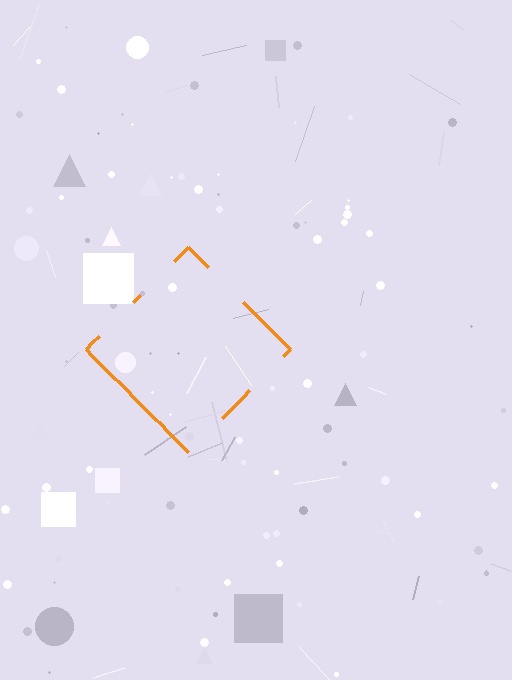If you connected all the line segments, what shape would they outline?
They would outline a diamond.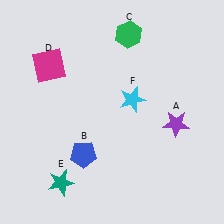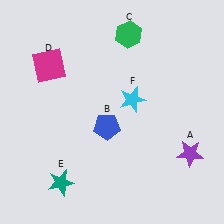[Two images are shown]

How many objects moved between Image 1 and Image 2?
2 objects moved between the two images.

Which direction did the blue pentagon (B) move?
The blue pentagon (B) moved up.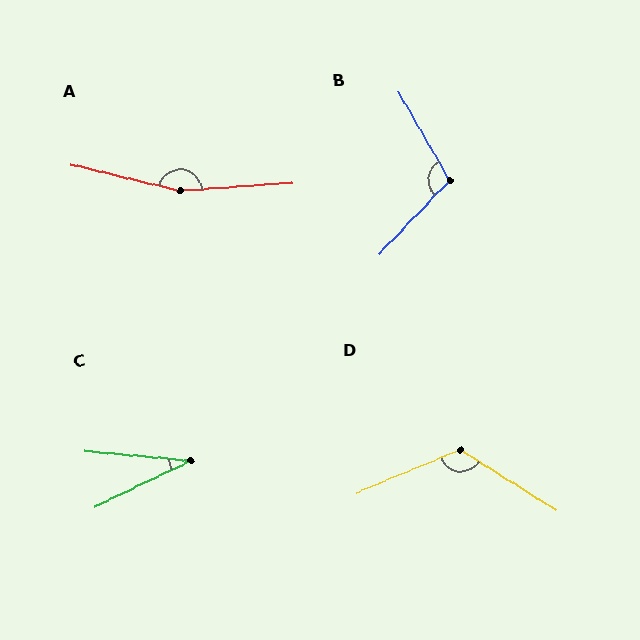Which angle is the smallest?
C, at approximately 31 degrees.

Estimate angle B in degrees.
Approximately 107 degrees.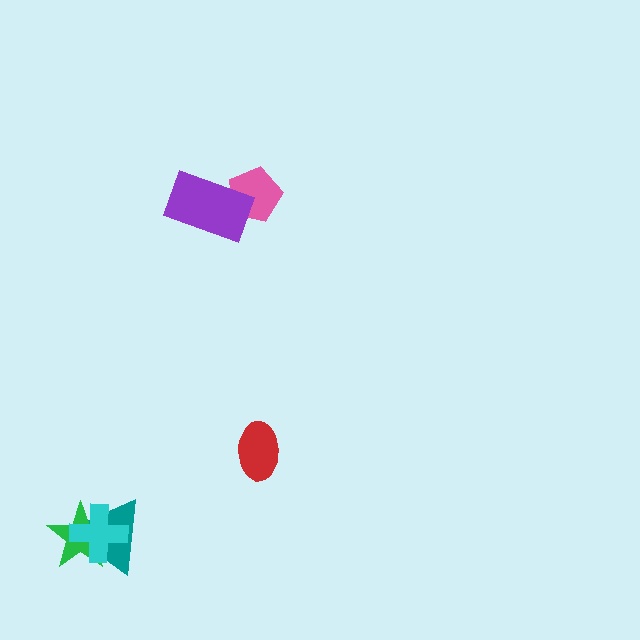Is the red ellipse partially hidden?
No, no other shape covers it.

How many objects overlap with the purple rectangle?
1 object overlaps with the purple rectangle.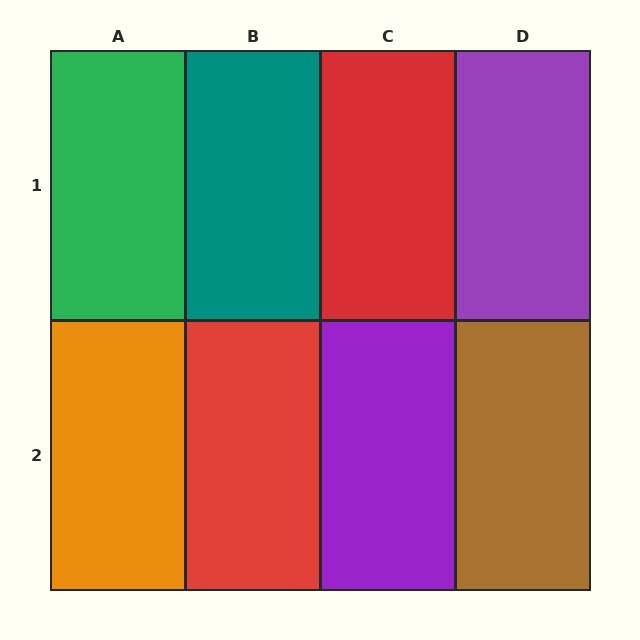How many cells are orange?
1 cell is orange.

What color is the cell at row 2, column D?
Brown.